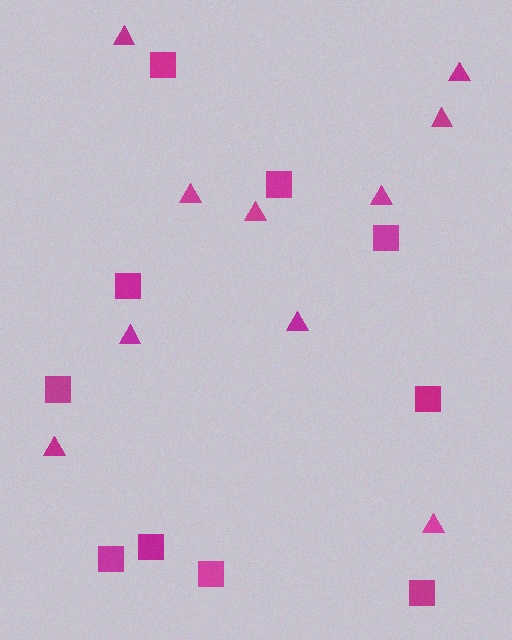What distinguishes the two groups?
There are 2 groups: one group of squares (10) and one group of triangles (10).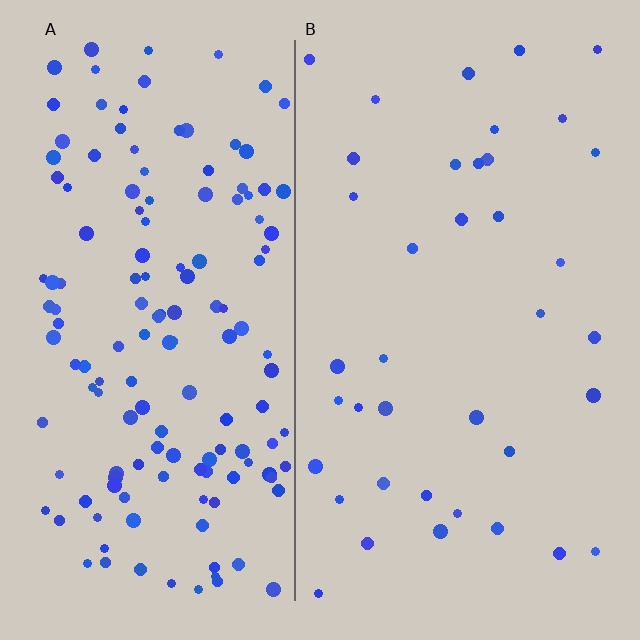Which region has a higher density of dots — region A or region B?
A (the left).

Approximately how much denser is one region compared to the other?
Approximately 3.8× — region A over region B.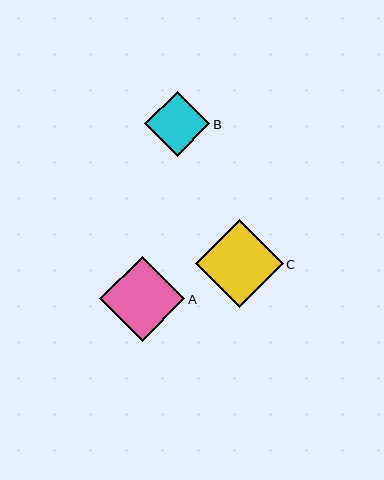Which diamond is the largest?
Diamond C is the largest with a size of approximately 88 pixels.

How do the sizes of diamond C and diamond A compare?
Diamond C and diamond A are approximately the same size.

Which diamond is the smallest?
Diamond B is the smallest with a size of approximately 65 pixels.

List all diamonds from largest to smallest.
From largest to smallest: C, A, B.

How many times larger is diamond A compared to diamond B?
Diamond A is approximately 1.3 times the size of diamond B.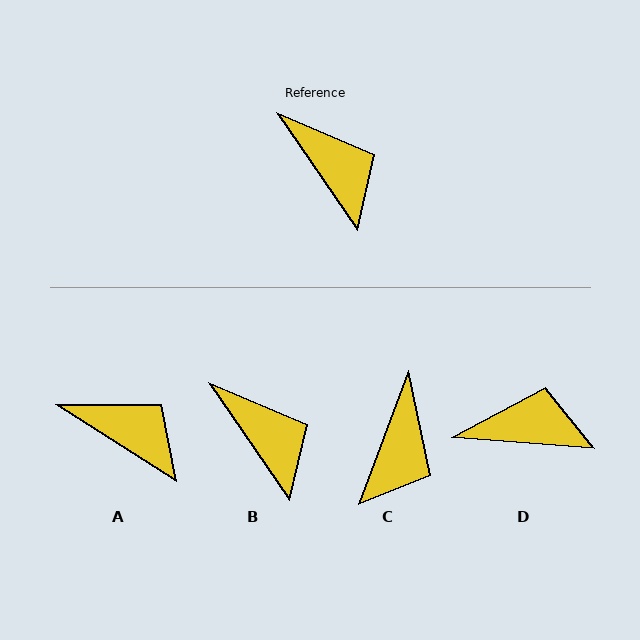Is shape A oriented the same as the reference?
No, it is off by about 23 degrees.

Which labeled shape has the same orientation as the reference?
B.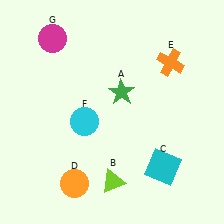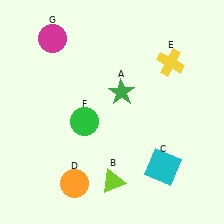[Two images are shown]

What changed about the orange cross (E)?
In Image 1, E is orange. In Image 2, it changed to yellow.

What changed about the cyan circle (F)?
In Image 1, F is cyan. In Image 2, it changed to green.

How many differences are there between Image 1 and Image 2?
There are 2 differences between the two images.